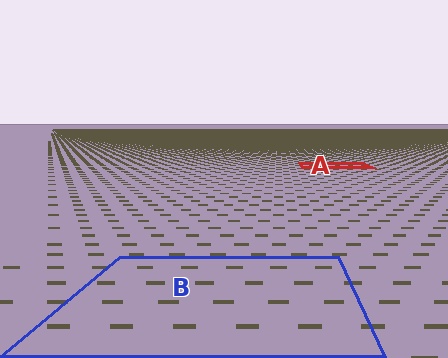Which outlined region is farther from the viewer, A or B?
Region A is farther from the viewer — the texture elements inside it appear smaller and more densely packed.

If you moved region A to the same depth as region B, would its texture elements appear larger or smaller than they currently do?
They would appear larger. At a closer depth, the same texture elements are projected at a bigger on-screen size.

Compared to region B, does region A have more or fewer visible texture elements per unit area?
Region A has more texture elements per unit area — they are packed more densely because it is farther away.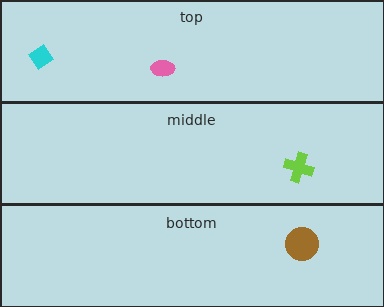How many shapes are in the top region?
2.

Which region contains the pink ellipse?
The top region.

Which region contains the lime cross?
The middle region.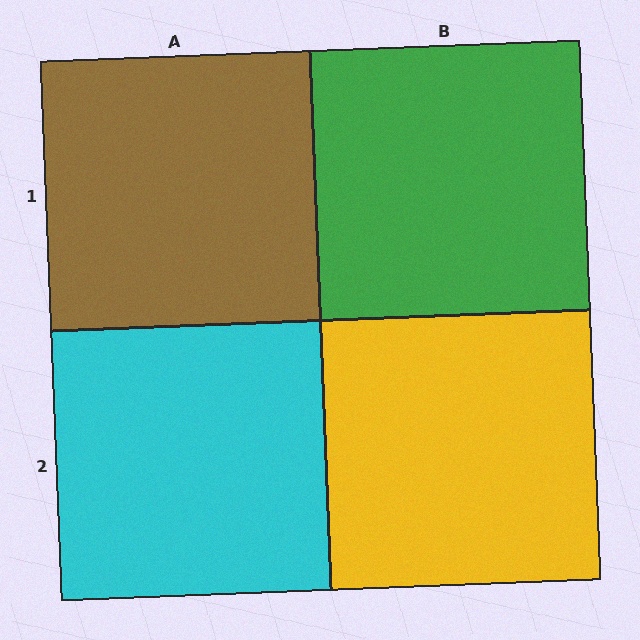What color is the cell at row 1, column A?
Brown.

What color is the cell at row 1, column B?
Green.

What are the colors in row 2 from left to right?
Cyan, yellow.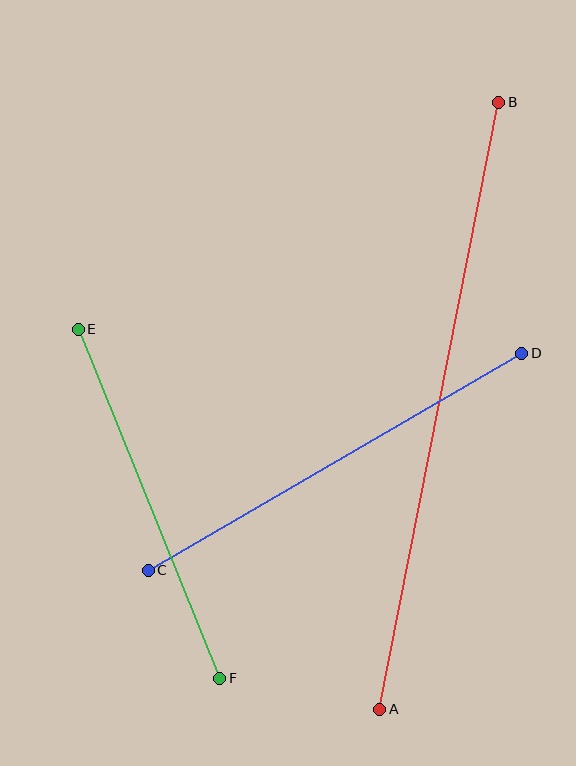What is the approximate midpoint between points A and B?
The midpoint is at approximately (439, 406) pixels.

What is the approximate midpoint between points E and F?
The midpoint is at approximately (149, 504) pixels.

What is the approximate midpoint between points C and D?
The midpoint is at approximately (335, 462) pixels.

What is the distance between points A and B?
The distance is approximately 618 pixels.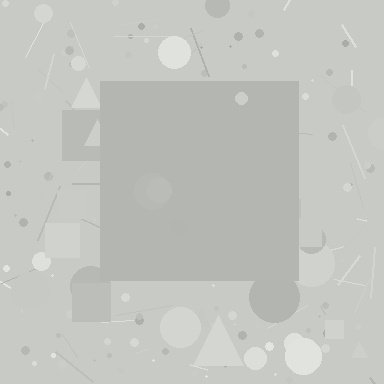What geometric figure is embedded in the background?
A square is embedded in the background.